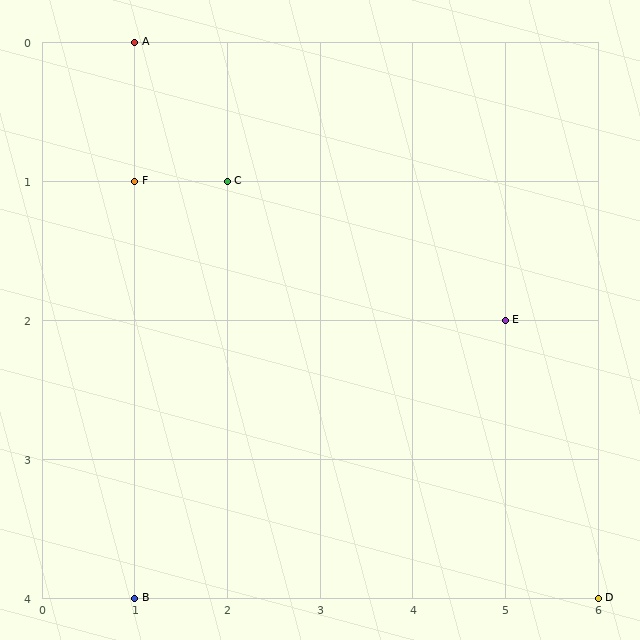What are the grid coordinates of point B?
Point B is at grid coordinates (1, 4).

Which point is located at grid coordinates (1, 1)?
Point F is at (1, 1).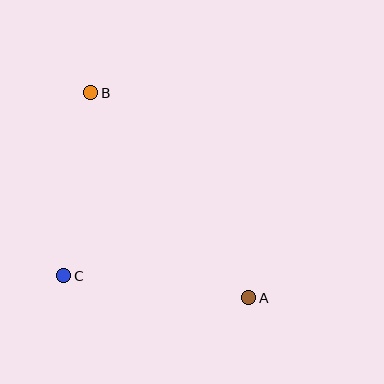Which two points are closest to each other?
Points B and C are closest to each other.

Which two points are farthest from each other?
Points A and B are farthest from each other.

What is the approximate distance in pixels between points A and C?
The distance between A and C is approximately 187 pixels.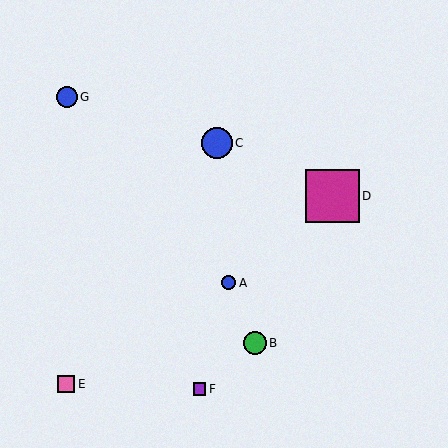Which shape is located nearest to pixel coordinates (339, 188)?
The magenta square (labeled D) at (332, 196) is nearest to that location.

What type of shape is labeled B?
Shape B is a green circle.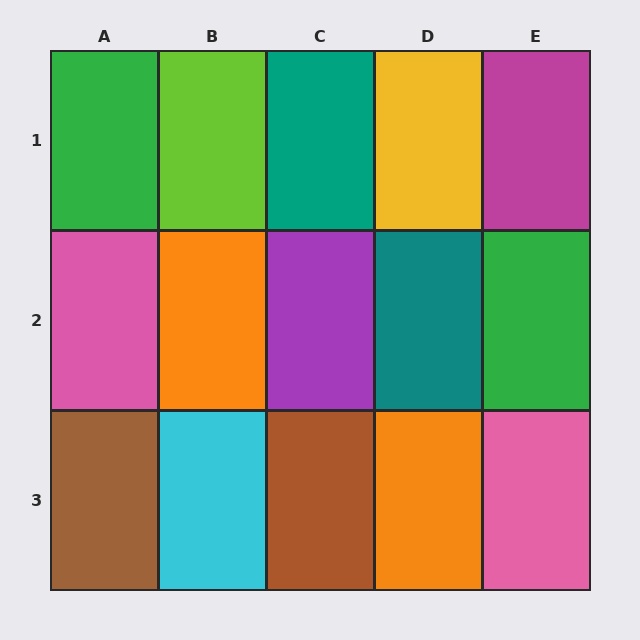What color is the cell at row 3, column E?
Pink.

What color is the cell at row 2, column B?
Orange.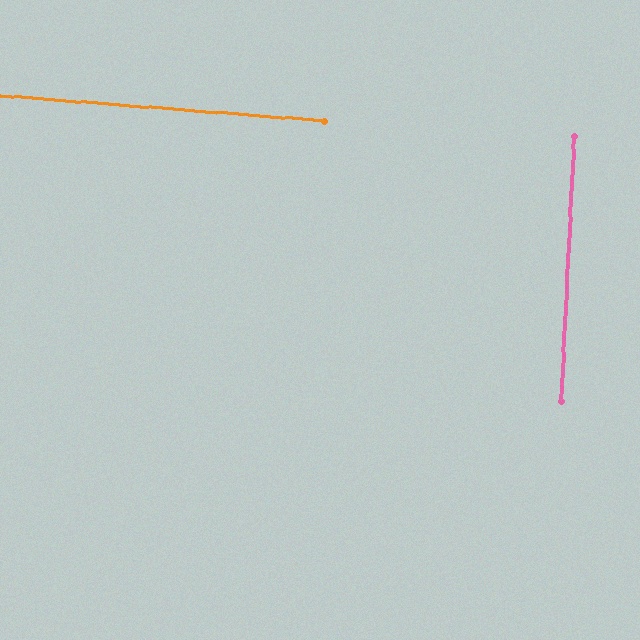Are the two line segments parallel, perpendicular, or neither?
Perpendicular — they meet at approximately 88°.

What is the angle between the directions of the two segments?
Approximately 88 degrees.